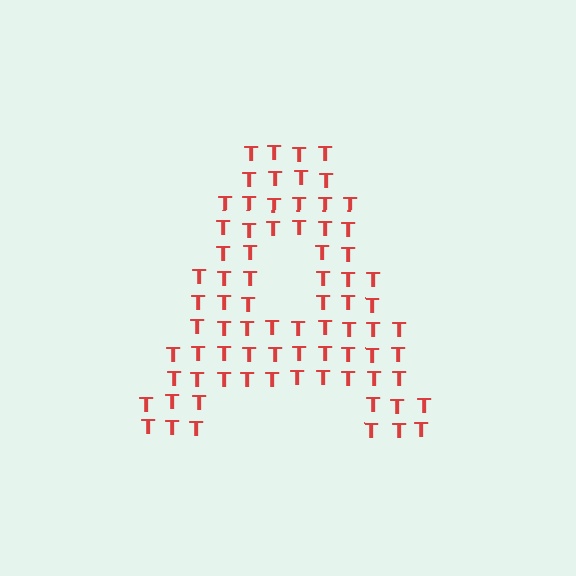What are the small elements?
The small elements are letter T's.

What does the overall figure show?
The overall figure shows the letter A.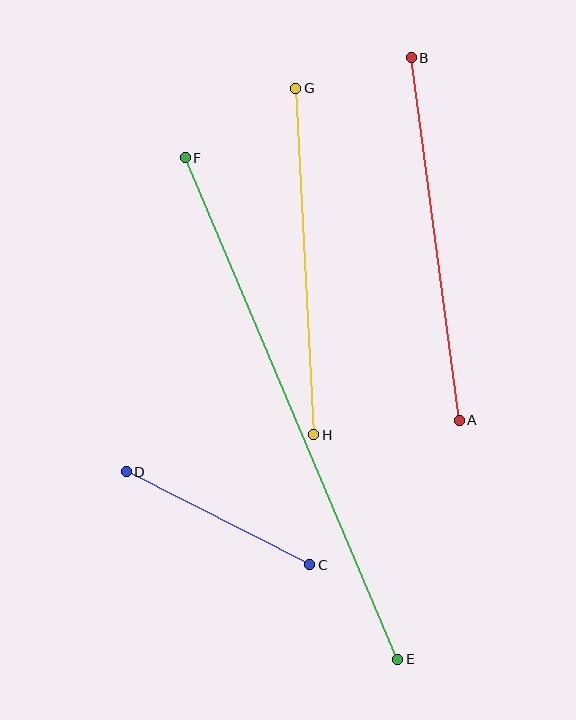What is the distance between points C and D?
The distance is approximately 206 pixels.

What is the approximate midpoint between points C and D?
The midpoint is at approximately (218, 518) pixels.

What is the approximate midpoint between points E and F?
The midpoint is at approximately (291, 408) pixels.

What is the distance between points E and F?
The distance is approximately 545 pixels.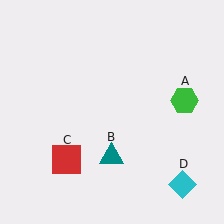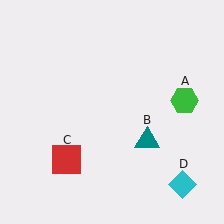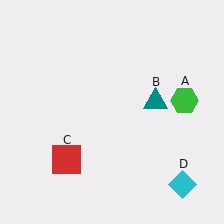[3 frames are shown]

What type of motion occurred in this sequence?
The teal triangle (object B) rotated counterclockwise around the center of the scene.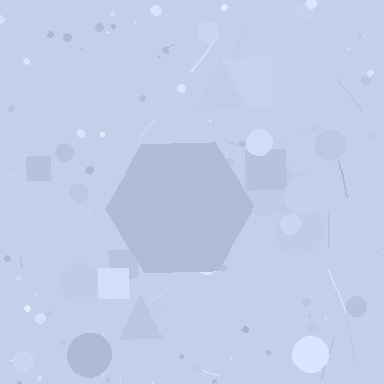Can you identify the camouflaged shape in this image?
The camouflaged shape is a hexagon.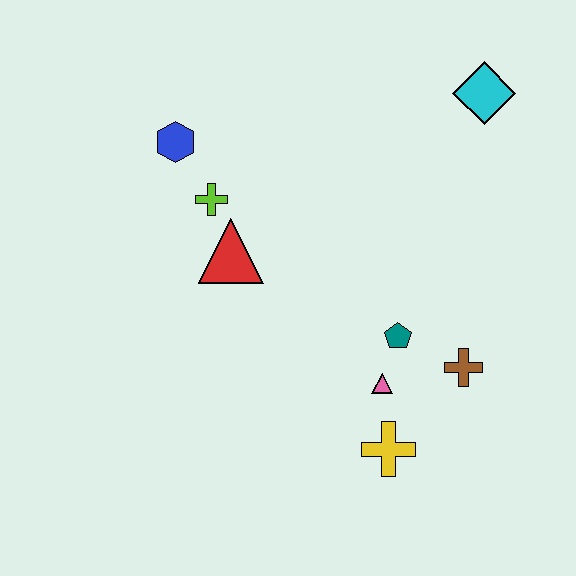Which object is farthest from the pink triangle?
The blue hexagon is farthest from the pink triangle.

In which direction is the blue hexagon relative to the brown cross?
The blue hexagon is to the left of the brown cross.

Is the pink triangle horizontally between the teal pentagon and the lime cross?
Yes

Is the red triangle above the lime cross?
No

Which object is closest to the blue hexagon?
The lime cross is closest to the blue hexagon.